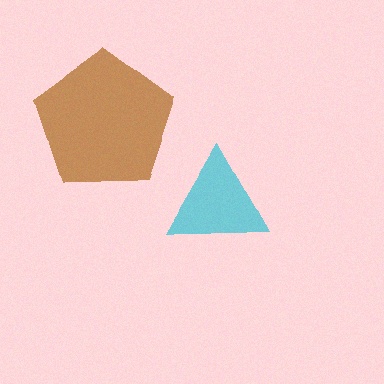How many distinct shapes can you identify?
There are 2 distinct shapes: a cyan triangle, a brown pentagon.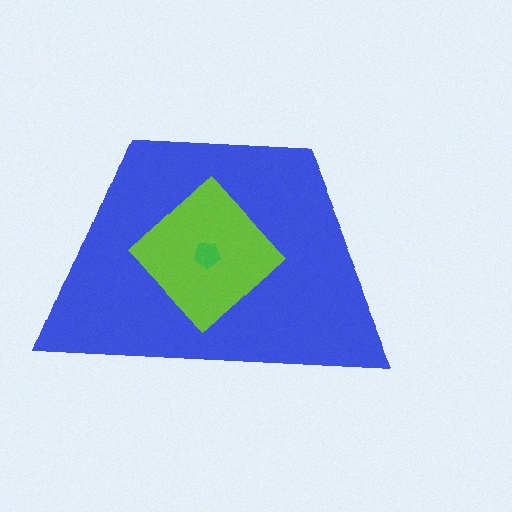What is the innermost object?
The green pentagon.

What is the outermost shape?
The blue trapezoid.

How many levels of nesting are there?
3.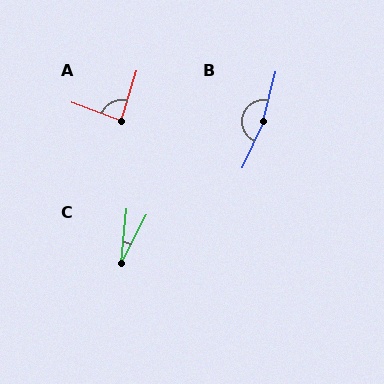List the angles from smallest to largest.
C (22°), A (86°), B (169°).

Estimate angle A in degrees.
Approximately 86 degrees.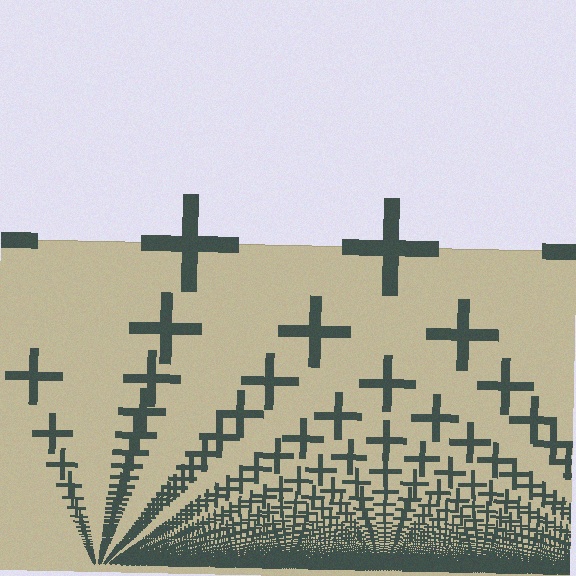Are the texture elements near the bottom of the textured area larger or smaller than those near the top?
Smaller. The gradient is inverted — elements near the bottom are smaller and denser.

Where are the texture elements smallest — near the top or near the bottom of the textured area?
Near the bottom.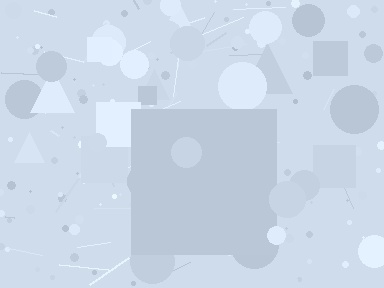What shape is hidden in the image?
A square is hidden in the image.